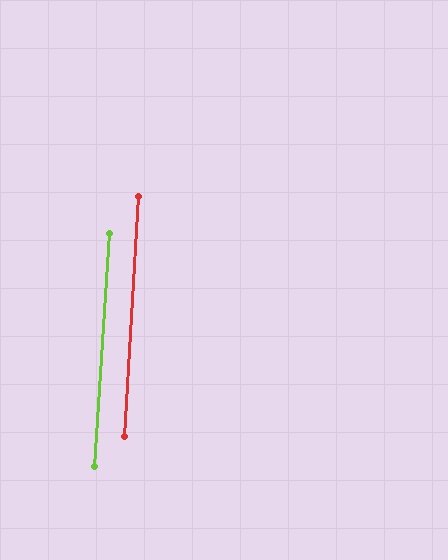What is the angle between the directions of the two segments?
Approximately 0 degrees.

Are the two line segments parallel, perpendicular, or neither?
Parallel — their directions differ by only 0.4°.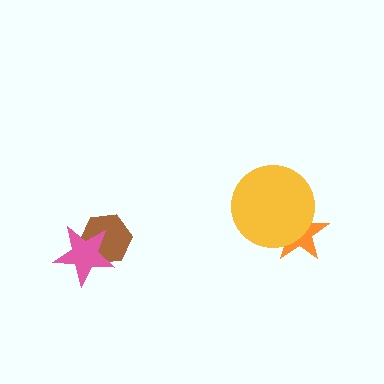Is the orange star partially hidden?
Yes, it is partially covered by another shape.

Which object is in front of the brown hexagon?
The pink star is in front of the brown hexagon.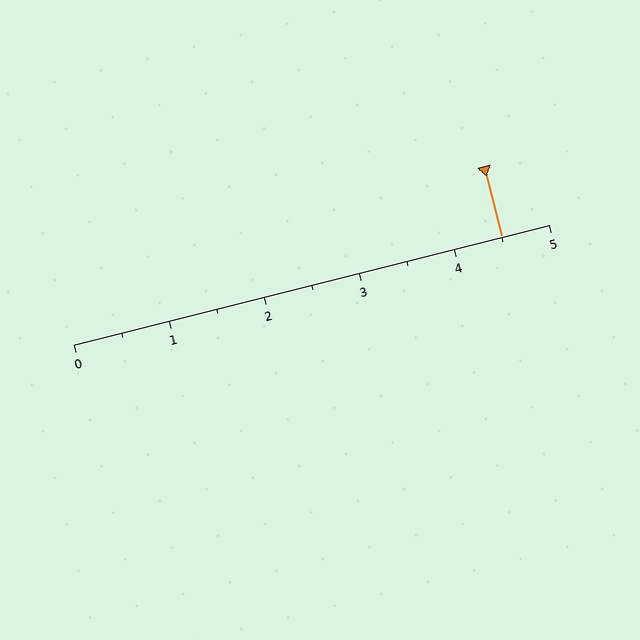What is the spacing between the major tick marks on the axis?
The major ticks are spaced 1 apart.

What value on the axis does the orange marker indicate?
The marker indicates approximately 4.5.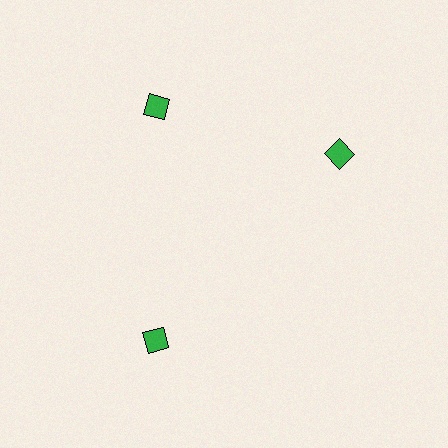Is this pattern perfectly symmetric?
No. The 3 green diamonds are arranged in a ring, but one element near the 3 o'clock position is rotated out of alignment along the ring, breaking the 3-fold rotational symmetry.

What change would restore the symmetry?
The symmetry would be restored by rotating it back into even spacing with its neighbors so that all 3 diamonds sit at equal angles and equal distance from the center.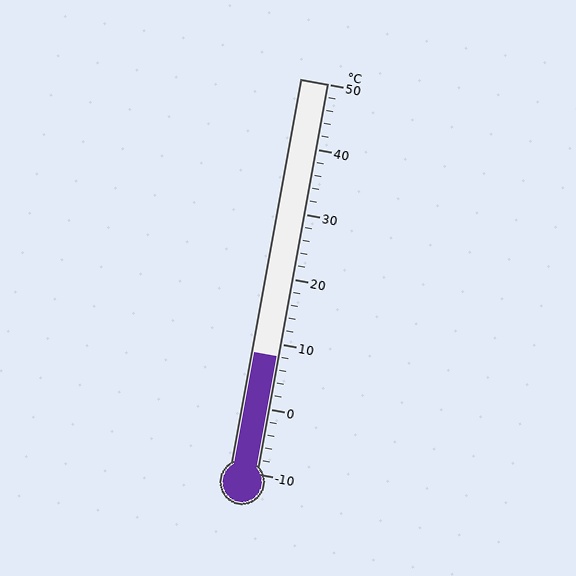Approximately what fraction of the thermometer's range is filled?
The thermometer is filled to approximately 30% of its range.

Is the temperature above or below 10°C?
The temperature is below 10°C.